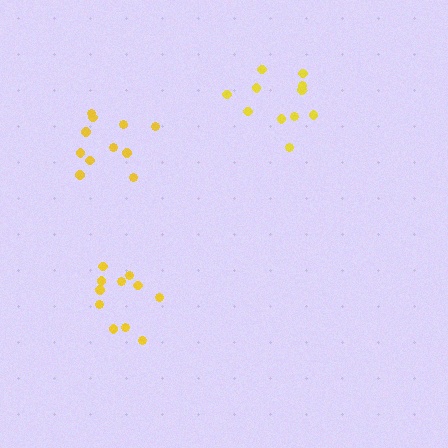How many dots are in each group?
Group 1: 11 dots, Group 2: 11 dots, Group 3: 11 dots (33 total).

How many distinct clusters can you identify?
There are 3 distinct clusters.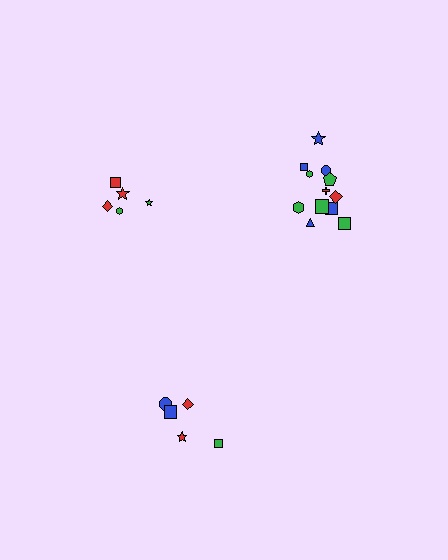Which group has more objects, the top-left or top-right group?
The top-right group.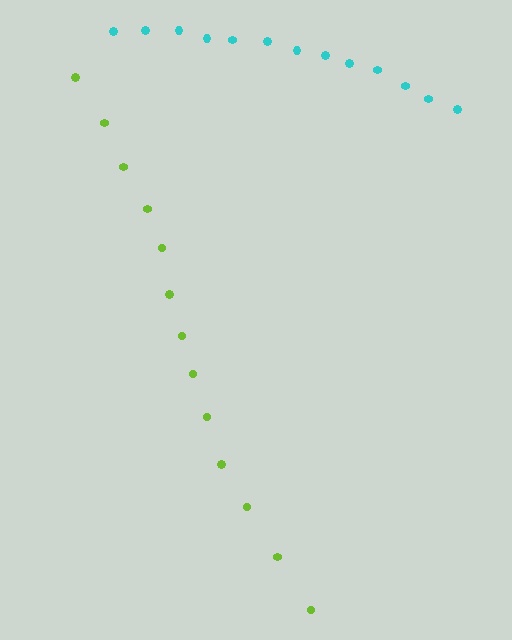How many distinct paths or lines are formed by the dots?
There are 2 distinct paths.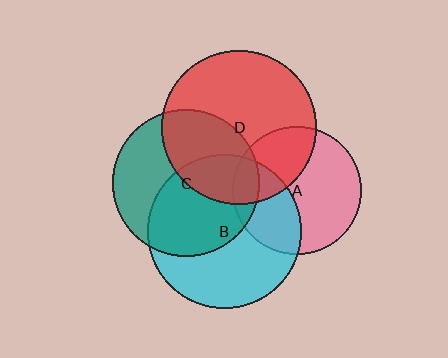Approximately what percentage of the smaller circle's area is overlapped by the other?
Approximately 10%.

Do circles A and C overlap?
Yes.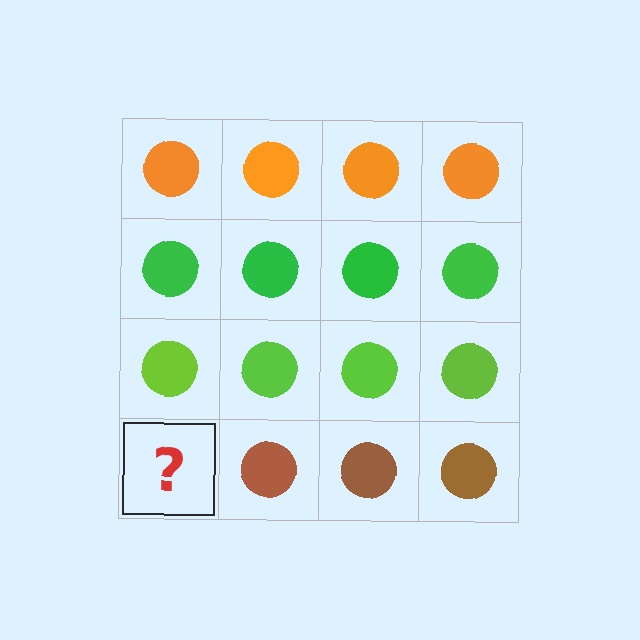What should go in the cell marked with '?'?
The missing cell should contain a brown circle.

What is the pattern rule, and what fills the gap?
The rule is that each row has a consistent color. The gap should be filled with a brown circle.